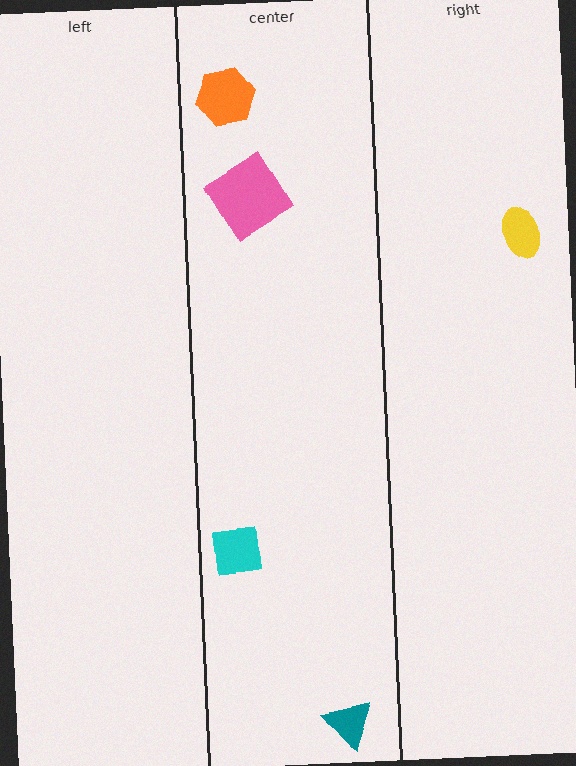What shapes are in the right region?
The yellow ellipse.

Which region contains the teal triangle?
The center region.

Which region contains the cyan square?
The center region.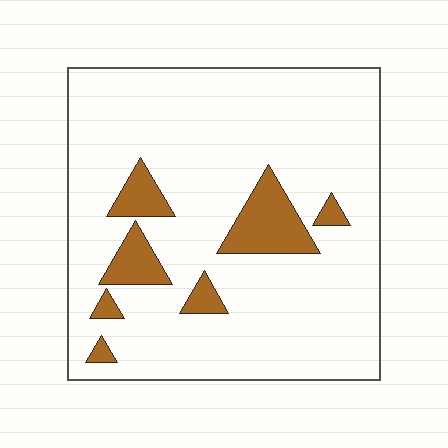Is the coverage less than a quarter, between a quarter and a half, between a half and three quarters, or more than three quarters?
Less than a quarter.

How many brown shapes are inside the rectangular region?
7.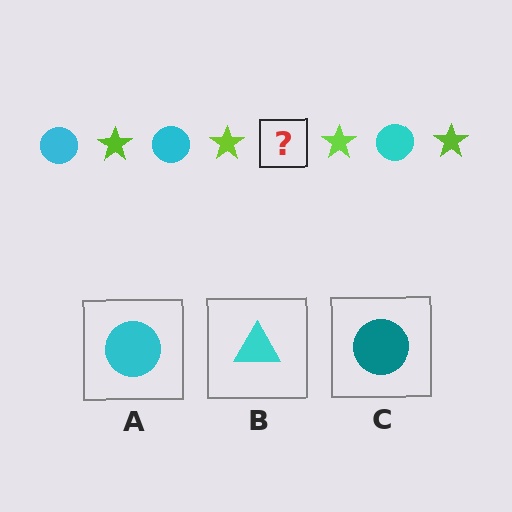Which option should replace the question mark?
Option A.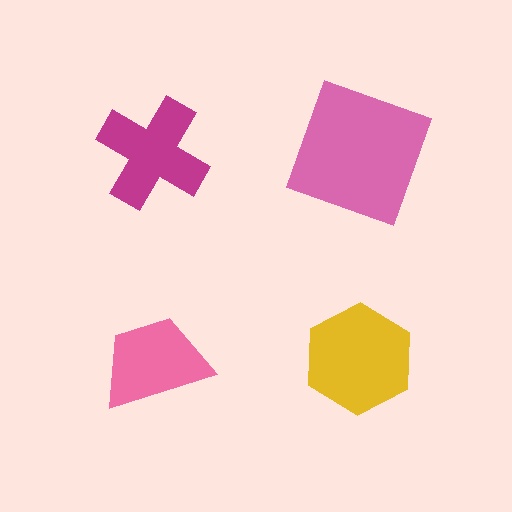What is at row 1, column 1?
A magenta cross.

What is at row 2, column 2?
A yellow hexagon.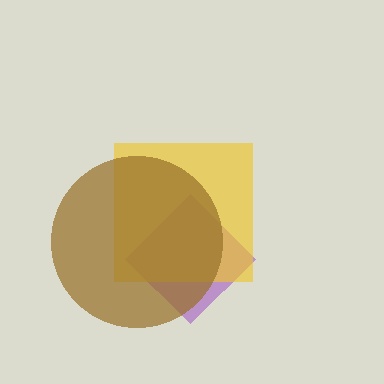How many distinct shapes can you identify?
There are 3 distinct shapes: a purple diamond, a yellow square, a brown circle.